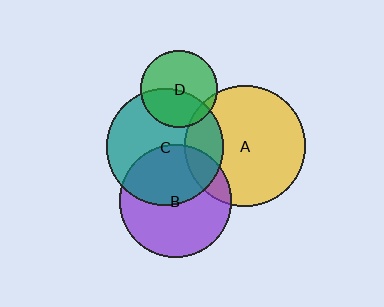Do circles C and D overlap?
Yes.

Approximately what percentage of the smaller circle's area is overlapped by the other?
Approximately 40%.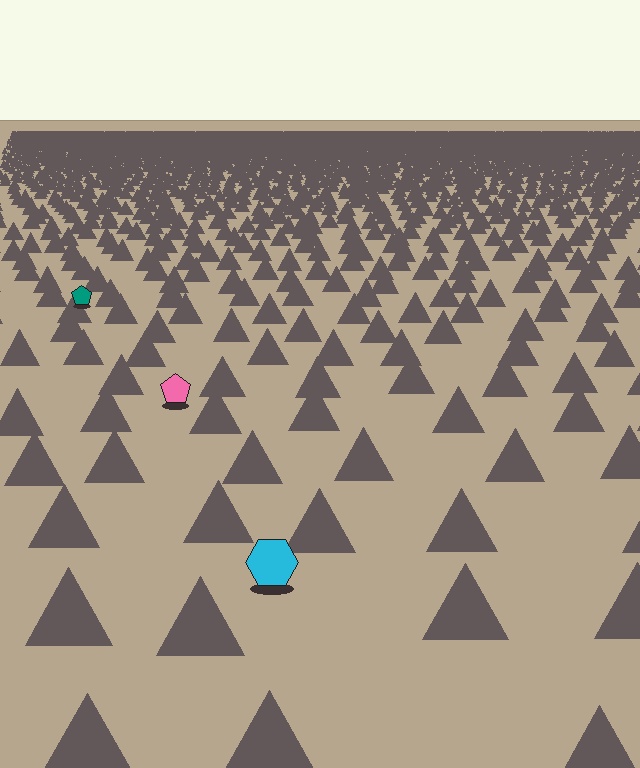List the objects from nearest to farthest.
From nearest to farthest: the cyan hexagon, the pink pentagon, the teal pentagon.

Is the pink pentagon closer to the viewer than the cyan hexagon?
No. The cyan hexagon is closer — you can tell from the texture gradient: the ground texture is coarser near it.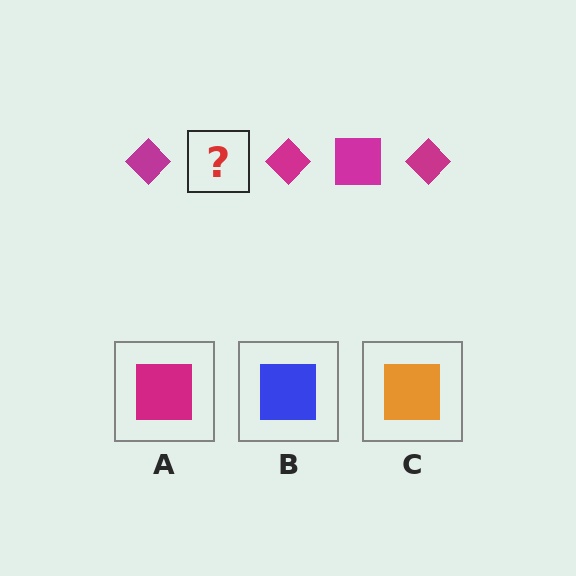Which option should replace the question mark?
Option A.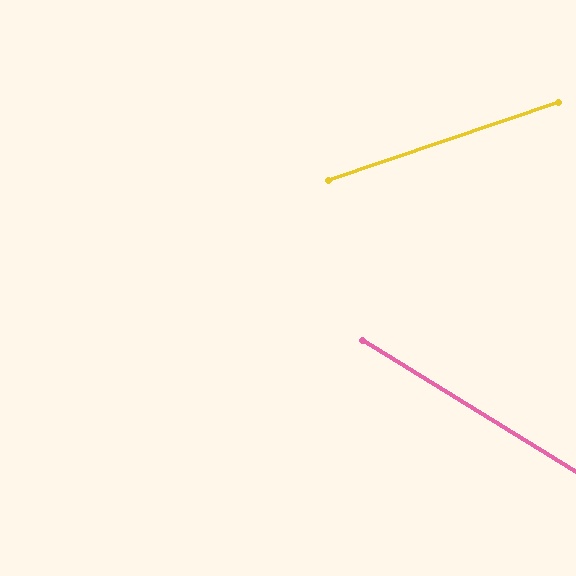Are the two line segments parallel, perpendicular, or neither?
Neither parallel nor perpendicular — they differ by about 50°.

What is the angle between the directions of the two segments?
Approximately 50 degrees.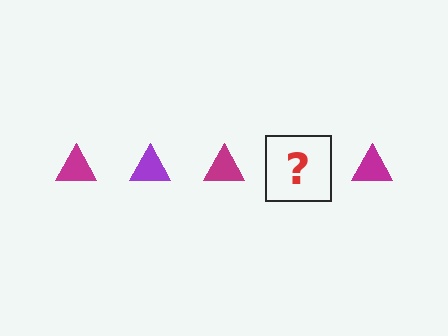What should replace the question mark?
The question mark should be replaced with a purple triangle.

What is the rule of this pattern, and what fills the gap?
The rule is that the pattern cycles through magenta, purple triangles. The gap should be filled with a purple triangle.